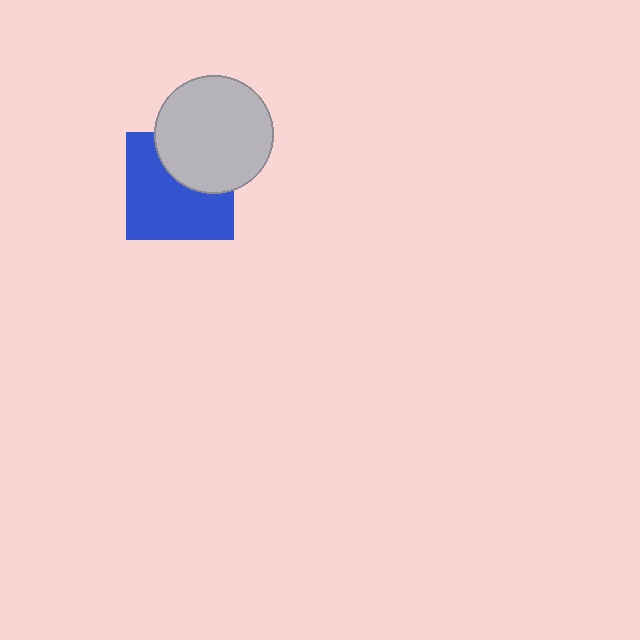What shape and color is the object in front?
The object in front is a light gray circle.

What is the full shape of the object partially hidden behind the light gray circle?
The partially hidden object is a blue square.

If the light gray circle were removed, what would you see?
You would see the complete blue square.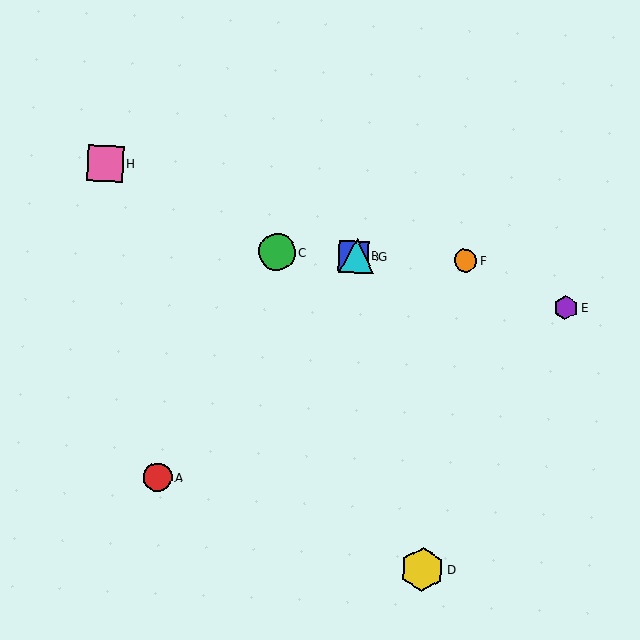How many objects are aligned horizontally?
4 objects (B, C, F, G) are aligned horizontally.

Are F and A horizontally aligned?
No, F is at y≈261 and A is at y≈477.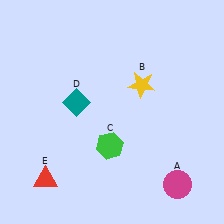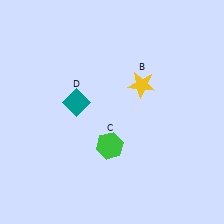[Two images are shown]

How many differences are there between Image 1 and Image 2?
There are 2 differences between the two images.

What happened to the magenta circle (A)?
The magenta circle (A) was removed in Image 2. It was in the bottom-right area of Image 1.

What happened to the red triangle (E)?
The red triangle (E) was removed in Image 2. It was in the bottom-left area of Image 1.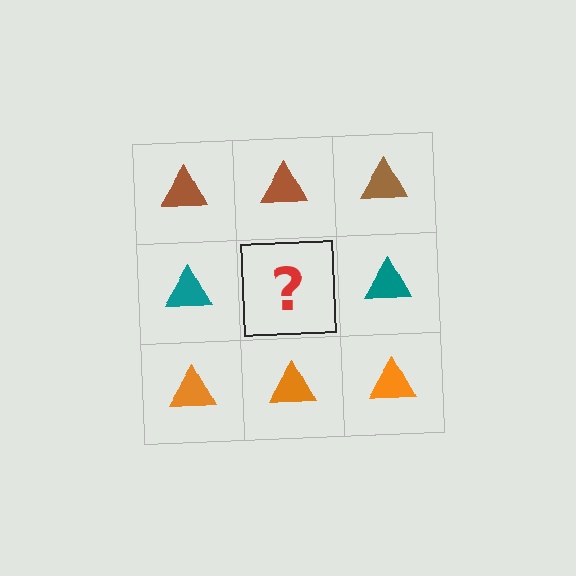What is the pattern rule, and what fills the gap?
The rule is that each row has a consistent color. The gap should be filled with a teal triangle.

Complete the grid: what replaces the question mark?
The question mark should be replaced with a teal triangle.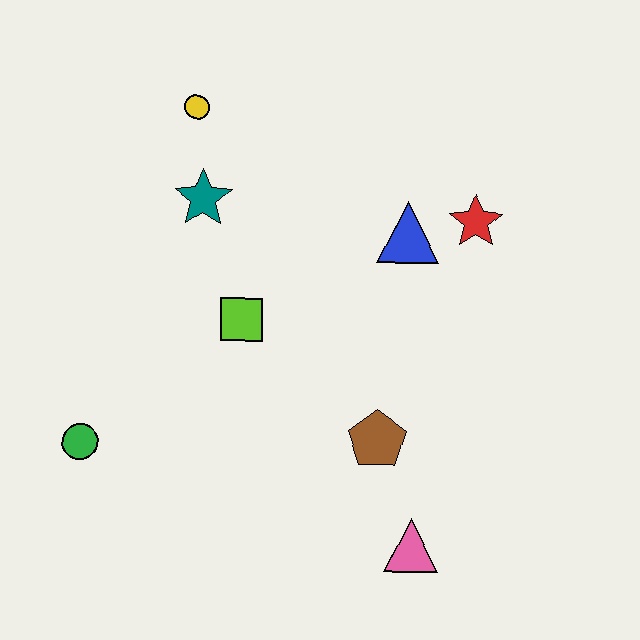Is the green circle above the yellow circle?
No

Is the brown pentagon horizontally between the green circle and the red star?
Yes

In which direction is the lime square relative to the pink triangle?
The lime square is above the pink triangle.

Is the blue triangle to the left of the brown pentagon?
No